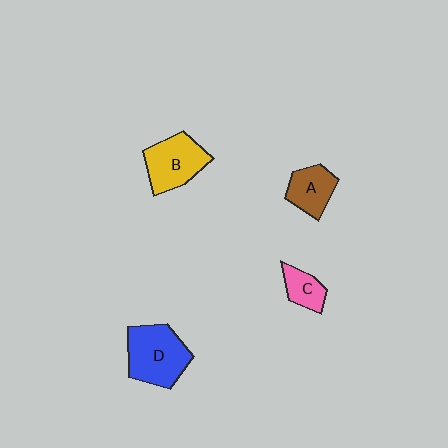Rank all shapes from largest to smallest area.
From largest to smallest: D (blue), B (yellow), A (brown), C (pink).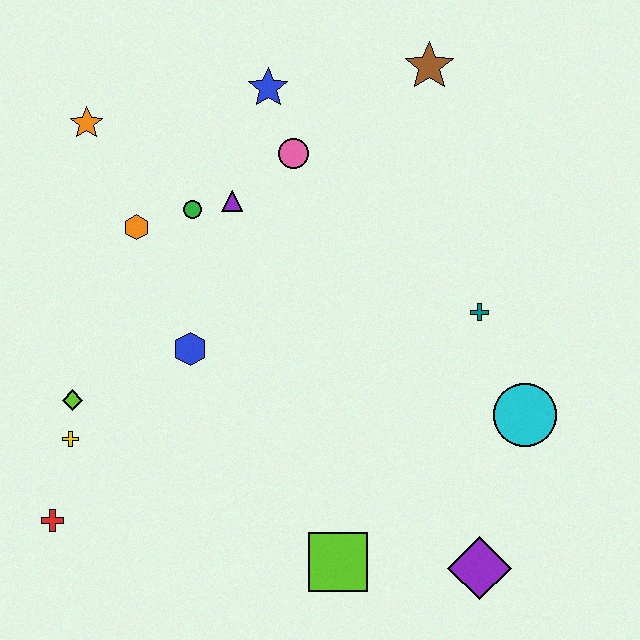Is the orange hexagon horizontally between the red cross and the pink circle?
Yes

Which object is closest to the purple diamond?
The lime square is closest to the purple diamond.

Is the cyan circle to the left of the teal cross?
No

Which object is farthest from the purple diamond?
The orange star is farthest from the purple diamond.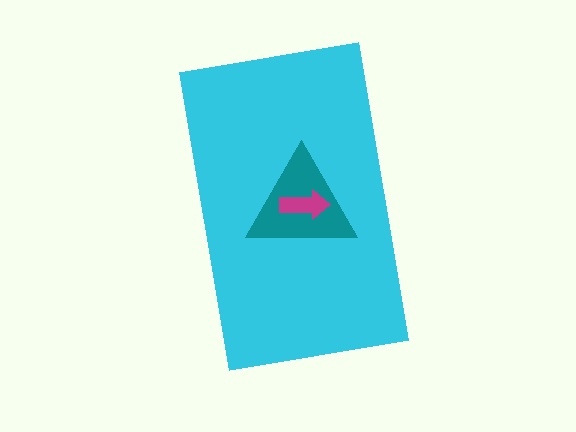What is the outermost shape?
The cyan rectangle.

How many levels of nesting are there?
3.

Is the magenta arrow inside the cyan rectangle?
Yes.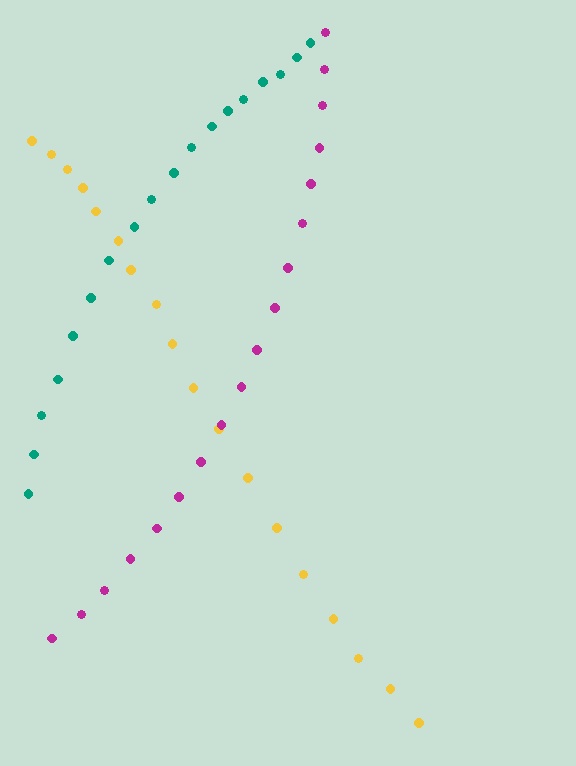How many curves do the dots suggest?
There are 3 distinct paths.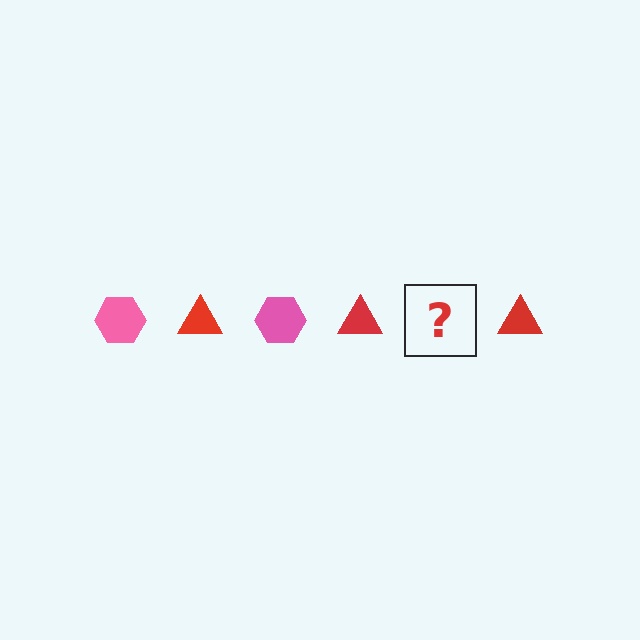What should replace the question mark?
The question mark should be replaced with a pink hexagon.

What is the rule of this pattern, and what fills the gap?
The rule is that the pattern alternates between pink hexagon and red triangle. The gap should be filled with a pink hexagon.